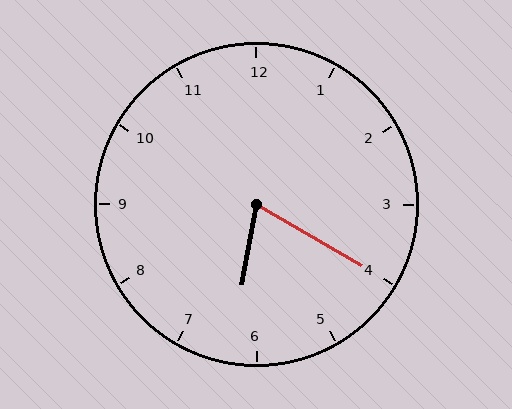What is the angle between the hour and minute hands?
Approximately 70 degrees.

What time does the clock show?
6:20.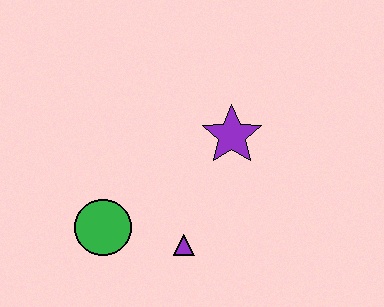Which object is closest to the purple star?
The purple triangle is closest to the purple star.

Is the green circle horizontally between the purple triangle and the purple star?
No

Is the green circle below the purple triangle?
No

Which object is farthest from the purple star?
The green circle is farthest from the purple star.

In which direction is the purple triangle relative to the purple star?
The purple triangle is below the purple star.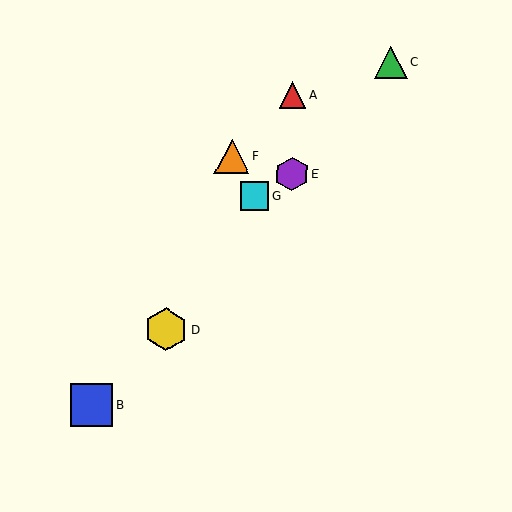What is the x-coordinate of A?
Object A is at x≈292.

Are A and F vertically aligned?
No, A is at x≈292 and F is at x≈232.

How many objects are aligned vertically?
2 objects (A, E) are aligned vertically.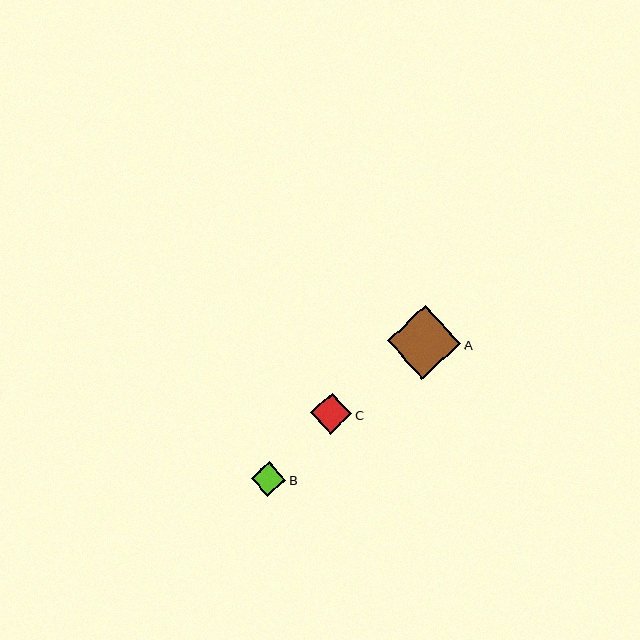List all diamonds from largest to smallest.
From largest to smallest: A, C, B.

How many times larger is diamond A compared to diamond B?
Diamond A is approximately 2.1 times the size of diamond B.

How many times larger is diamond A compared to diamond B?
Diamond A is approximately 2.1 times the size of diamond B.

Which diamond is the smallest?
Diamond B is the smallest with a size of approximately 35 pixels.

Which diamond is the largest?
Diamond A is the largest with a size of approximately 74 pixels.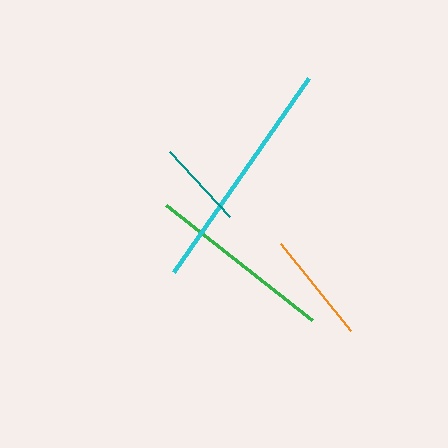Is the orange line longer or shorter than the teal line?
The orange line is longer than the teal line.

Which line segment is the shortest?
The teal line is the shortest at approximately 88 pixels.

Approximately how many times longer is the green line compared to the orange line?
The green line is approximately 1.7 times the length of the orange line.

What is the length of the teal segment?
The teal segment is approximately 88 pixels long.